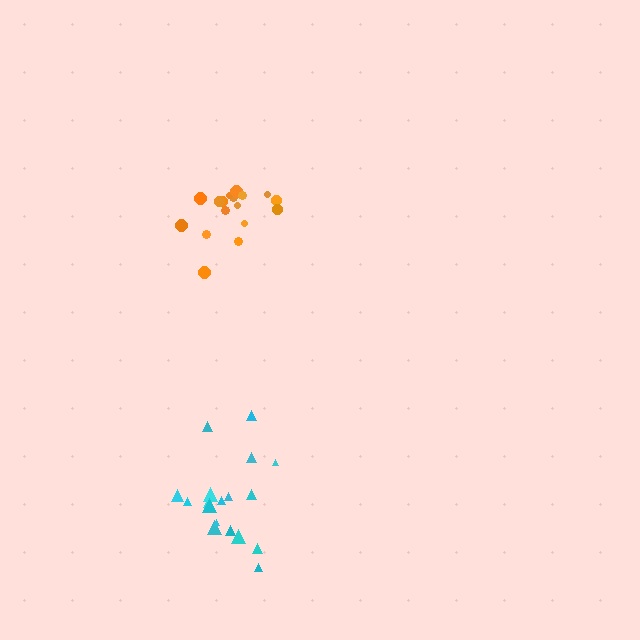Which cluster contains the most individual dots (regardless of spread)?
Cyan (18).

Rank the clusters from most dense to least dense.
orange, cyan.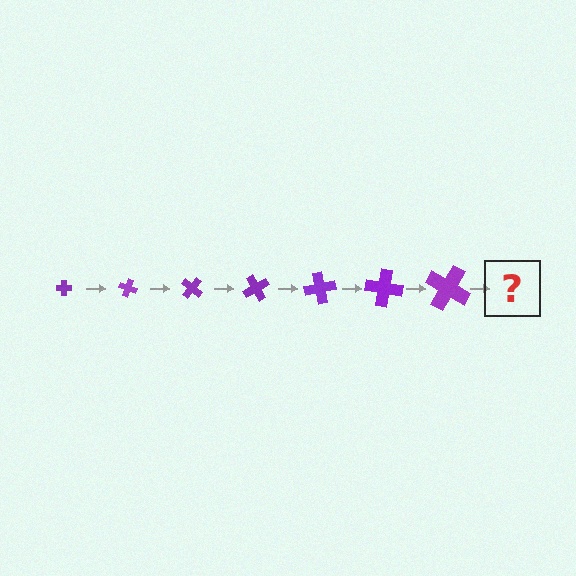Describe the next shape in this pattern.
It should be a cross, larger than the previous one and rotated 140 degrees from the start.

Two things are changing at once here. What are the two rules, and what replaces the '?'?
The two rules are that the cross grows larger each step and it rotates 20 degrees each step. The '?' should be a cross, larger than the previous one and rotated 140 degrees from the start.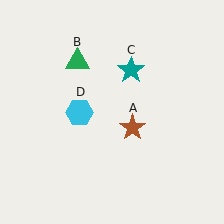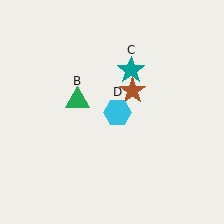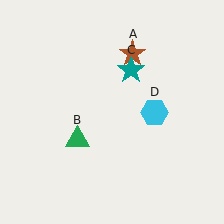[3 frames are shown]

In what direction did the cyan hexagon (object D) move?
The cyan hexagon (object D) moved right.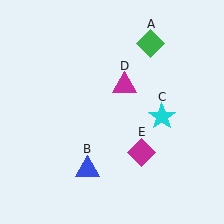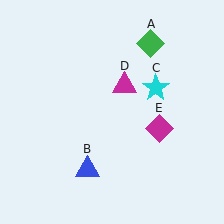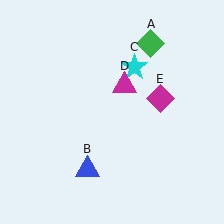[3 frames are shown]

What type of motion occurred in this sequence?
The cyan star (object C), magenta diamond (object E) rotated counterclockwise around the center of the scene.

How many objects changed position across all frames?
2 objects changed position: cyan star (object C), magenta diamond (object E).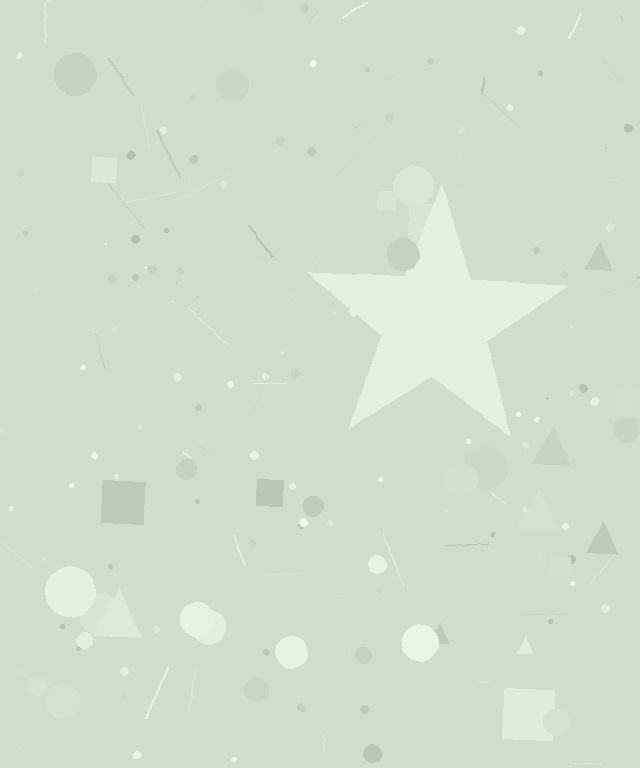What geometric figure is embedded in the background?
A star is embedded in the background.